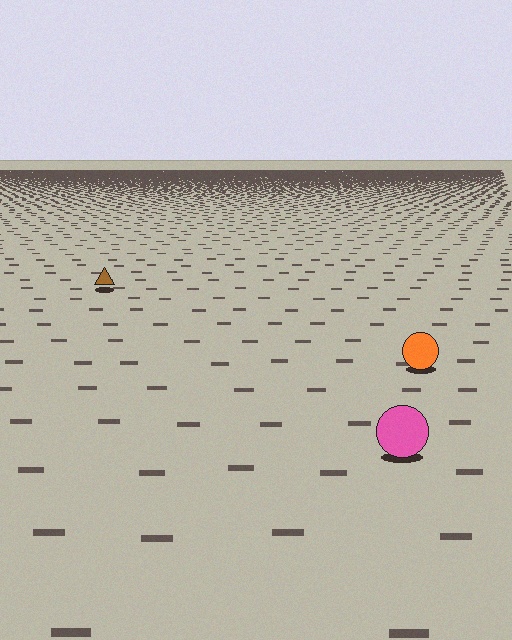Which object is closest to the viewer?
The pink circle is closest. The texture marks near it are larger and more spread out.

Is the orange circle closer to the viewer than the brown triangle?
Yes. The orange circle is closer — you can tell from the texture gradient: the ground texture is coarser near it.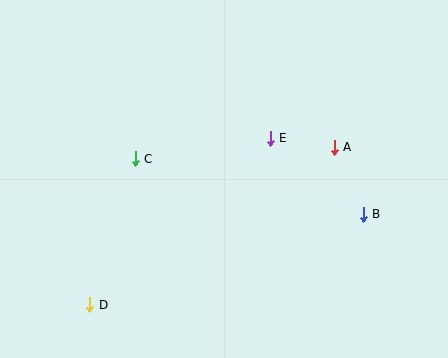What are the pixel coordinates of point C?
Point C is at (135, 159).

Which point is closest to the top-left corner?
Point C is closest to the top-left corner.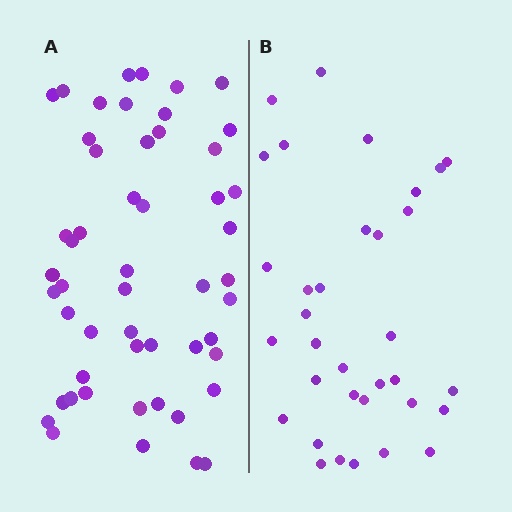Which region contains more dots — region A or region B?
Region A (the left region) has more dots.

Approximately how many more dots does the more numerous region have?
Region A has approximately 20 more dots than region B.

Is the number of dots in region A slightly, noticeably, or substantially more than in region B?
Region A has substantially more. The ratio is roughly 1.5 to 1.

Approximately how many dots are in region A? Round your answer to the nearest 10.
About 50 dots. (The exact count is 52, which rounds to 50.)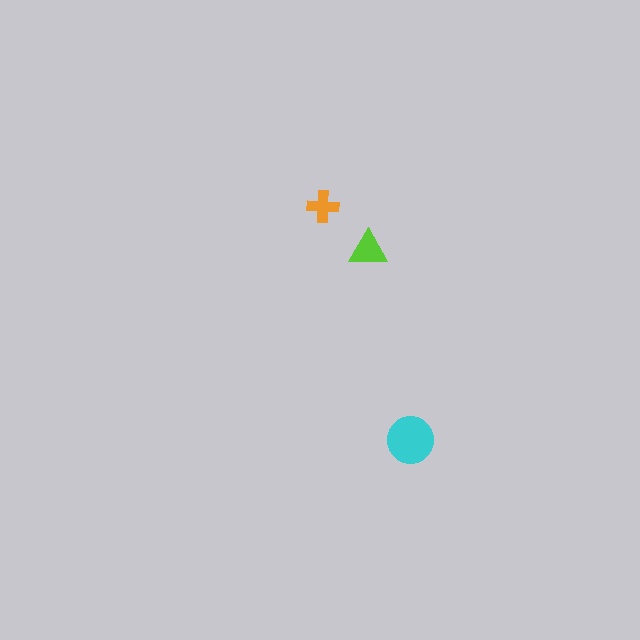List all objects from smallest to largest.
The orange cross, the lime triangle, the cyan circle.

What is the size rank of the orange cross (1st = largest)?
3rd.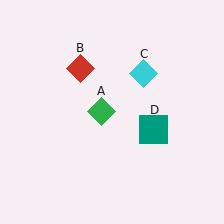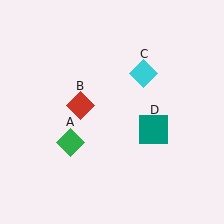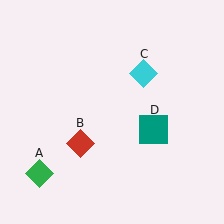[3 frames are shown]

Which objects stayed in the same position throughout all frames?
Cyan diamond (object C) and teal square (object D) remained stationary.